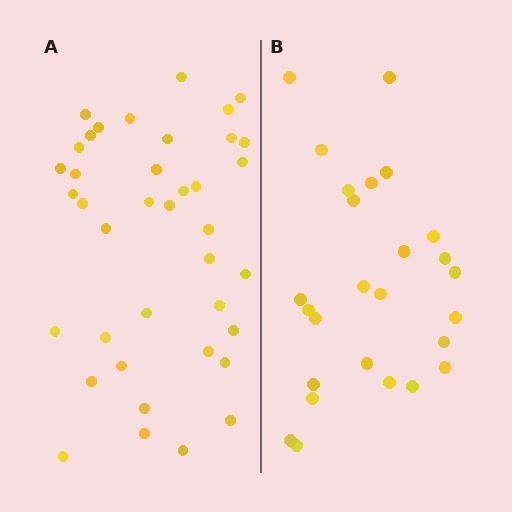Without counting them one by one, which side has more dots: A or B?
Region A (the left region) has more dots.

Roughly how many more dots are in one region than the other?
Region A has approximately 15 more dots than region B.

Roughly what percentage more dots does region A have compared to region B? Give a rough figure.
About 50% more.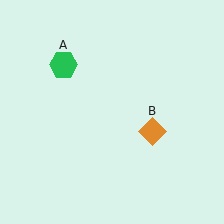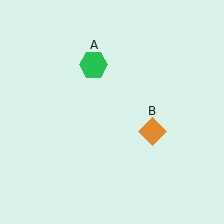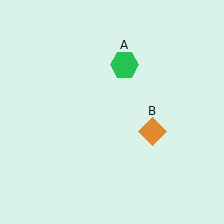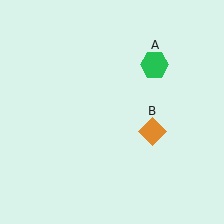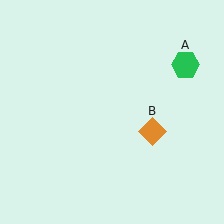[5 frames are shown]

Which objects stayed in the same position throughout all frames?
Orange diamond (object B) remained stationary.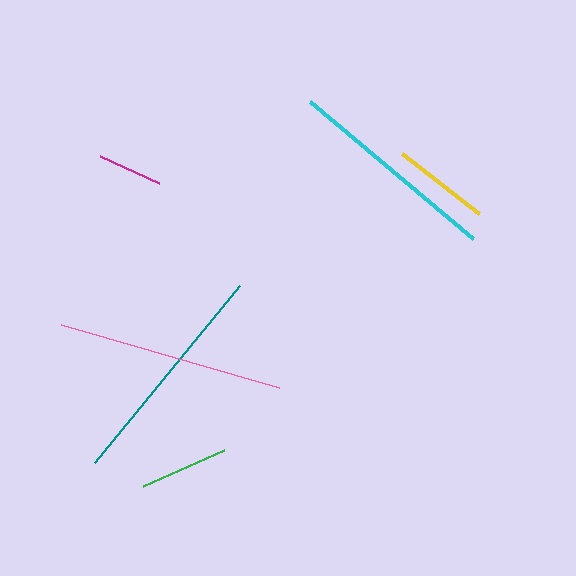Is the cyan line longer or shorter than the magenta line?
The cyan line is longer than the magenta line.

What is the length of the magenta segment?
The magenta segment is approximately 65 pixels long.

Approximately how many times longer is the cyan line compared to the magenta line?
The cyan line is approximately 3.3 times the length of the magenta line.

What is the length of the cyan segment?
The cyan segment is approximately 213 pixels long.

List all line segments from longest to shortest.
From longest to shortest: teal, pink, cyan, yellow, green, magenta.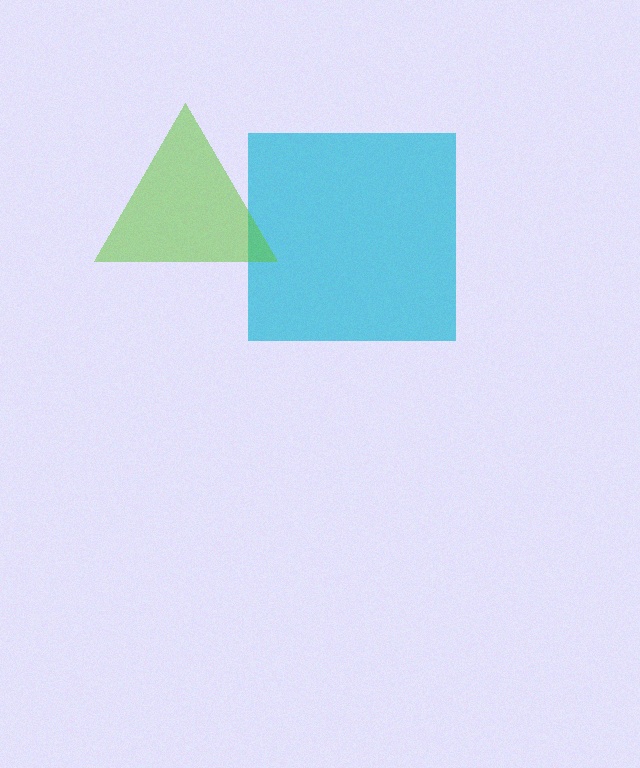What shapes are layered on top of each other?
The layered shapes are: a cyan square, a lime triangle.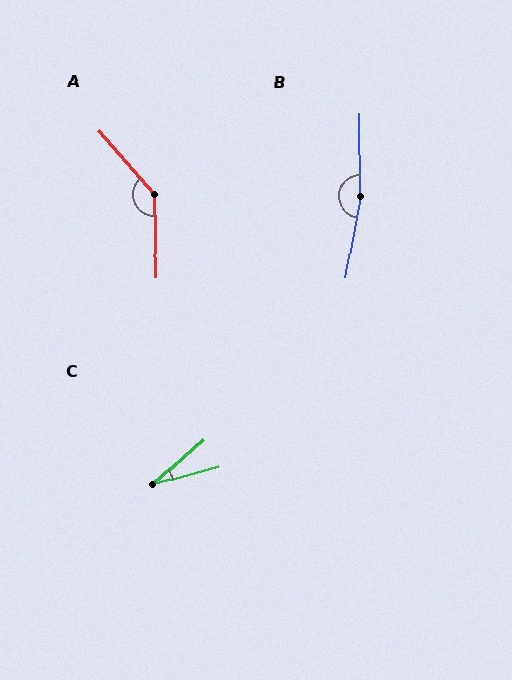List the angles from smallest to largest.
C (26°), A (140°), B (170°).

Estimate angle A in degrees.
Approximately 140 degrees.